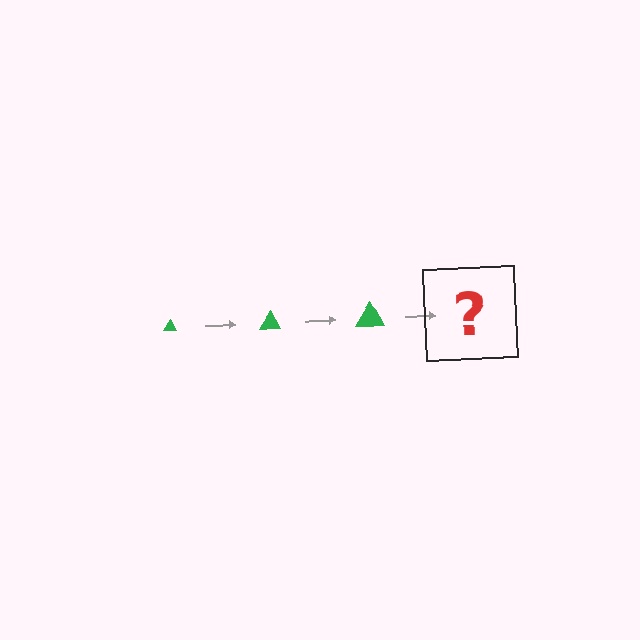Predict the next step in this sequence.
The next step is a green triangle, larger than the previous one.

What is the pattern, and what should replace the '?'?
The pattern is that the triangle gets progressively larger each step. The '?' should be a green triangle, larger than the previous one.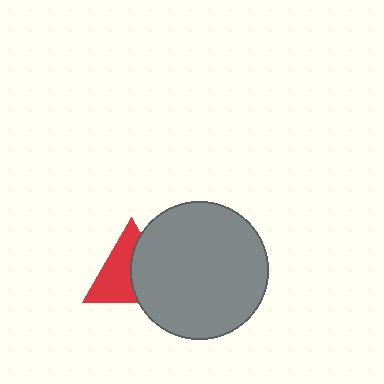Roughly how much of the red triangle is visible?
About half of it is visible (roughly 54%).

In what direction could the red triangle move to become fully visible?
The red triangle could move left. That would shift it out from behind the gray circle entirely.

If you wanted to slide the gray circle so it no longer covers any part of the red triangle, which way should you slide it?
Slide it right — that is the most direct way to separate the two shapes.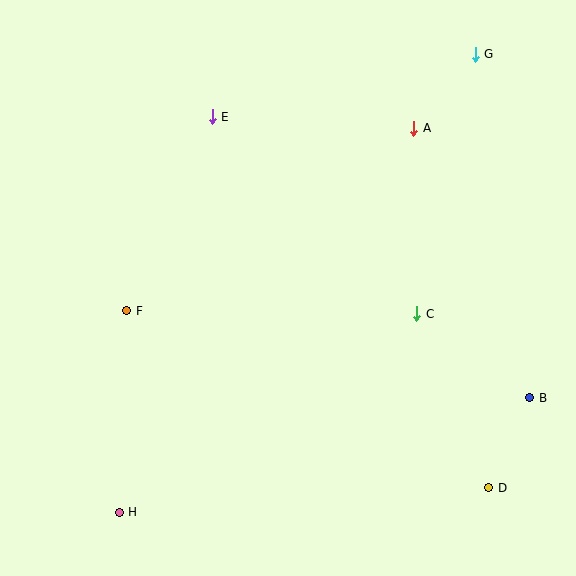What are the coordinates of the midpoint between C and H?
The midpoint between C and H is at (268, 413).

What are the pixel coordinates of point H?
Point H is at (119, 512).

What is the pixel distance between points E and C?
The distance between E and C is 284 pixels.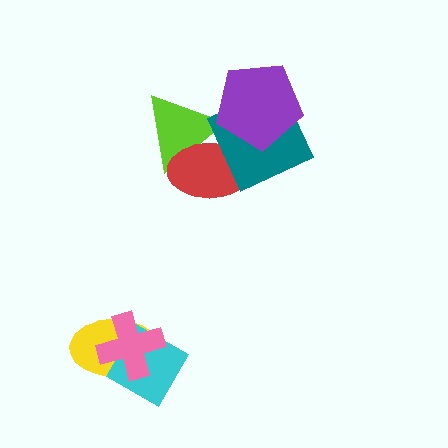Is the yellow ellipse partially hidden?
Yes, it is partially covered by another shape.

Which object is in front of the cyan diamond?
The pink cross is in front of the cyan diamond.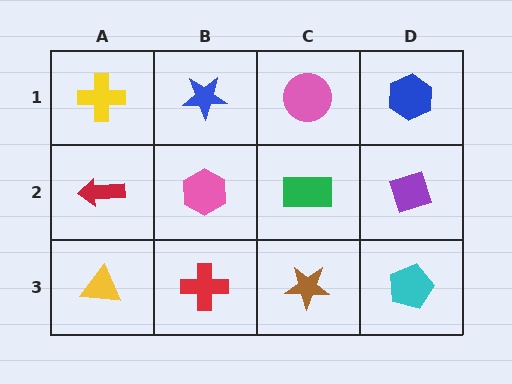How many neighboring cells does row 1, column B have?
3.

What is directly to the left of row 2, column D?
A green rectangle.